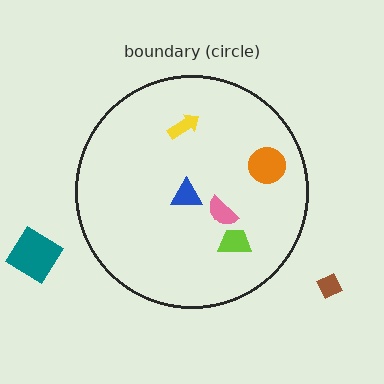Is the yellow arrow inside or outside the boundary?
Inside.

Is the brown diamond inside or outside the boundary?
Outside.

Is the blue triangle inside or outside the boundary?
Inside.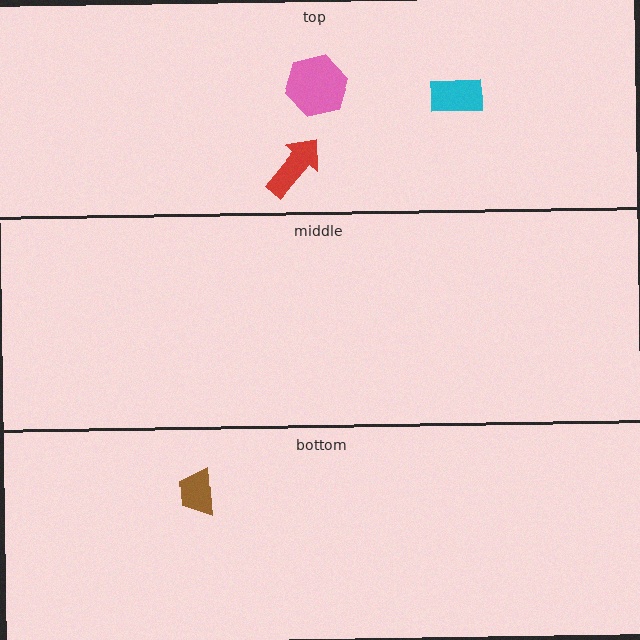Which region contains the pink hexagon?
The top region.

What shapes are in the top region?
The pink hexagon, the cyan rectangle, the red arrow.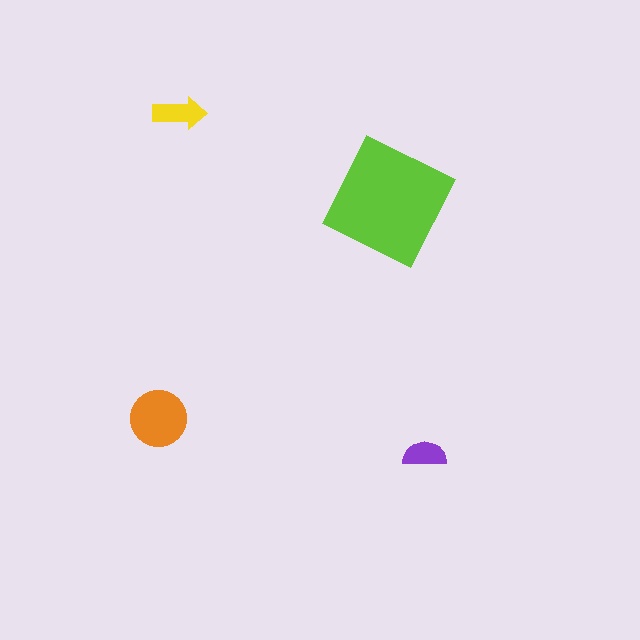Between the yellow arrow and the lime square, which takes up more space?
The lime square.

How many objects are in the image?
There are 4 objects in the image.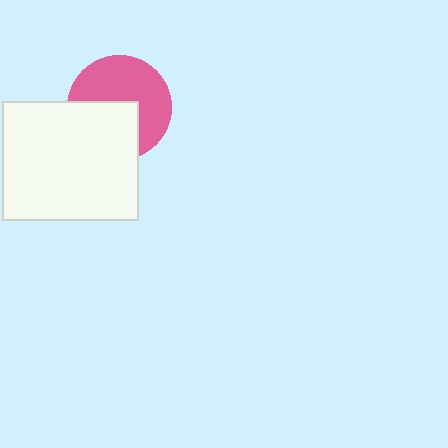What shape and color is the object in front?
The object in front is a white rectangle.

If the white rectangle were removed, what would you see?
You would see the complete pink circle.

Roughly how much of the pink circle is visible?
About half of it is visible (roughly 58%).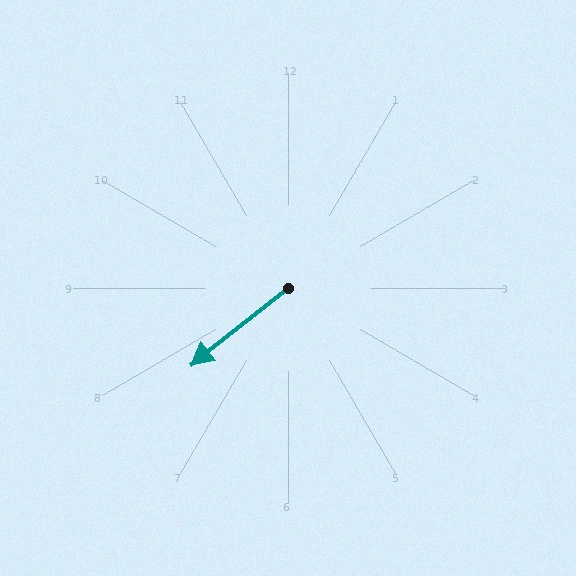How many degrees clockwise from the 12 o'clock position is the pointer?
Approximately 232 degrees.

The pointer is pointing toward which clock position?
Roughly 8 o'clock.